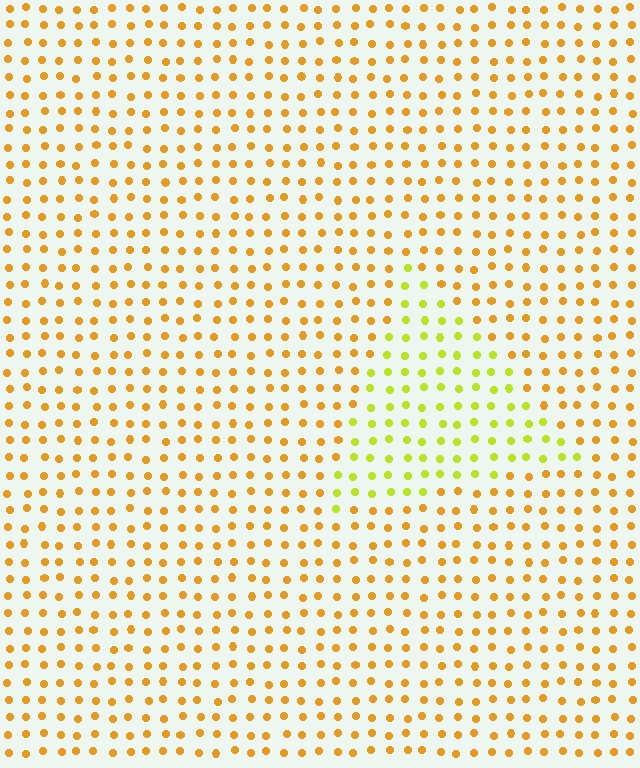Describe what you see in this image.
The image is filled with small orange elements in a uniform arrangement. A triangle-shaped region is visible where the elements are tinted to a slightly different hue, forming a subtle color boundary.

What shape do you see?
I see a triangle.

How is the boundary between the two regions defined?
The boundary is defined purely by a slight shift in hue (about 36 degrees). Spacing, size, and orientation are identical on both sides.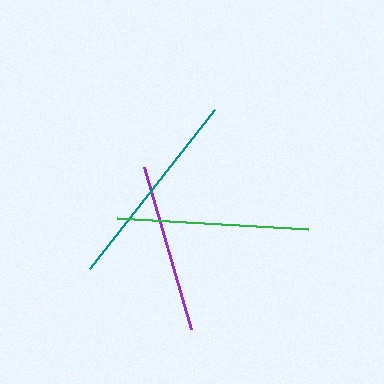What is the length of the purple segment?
The purple segment is approximately 169 pixels long.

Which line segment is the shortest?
The purple line is the shortest at approximately 169 pixels.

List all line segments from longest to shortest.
From longest to shortest: teal, green, purple.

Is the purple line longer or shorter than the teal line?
The teal line is longer than the purple line.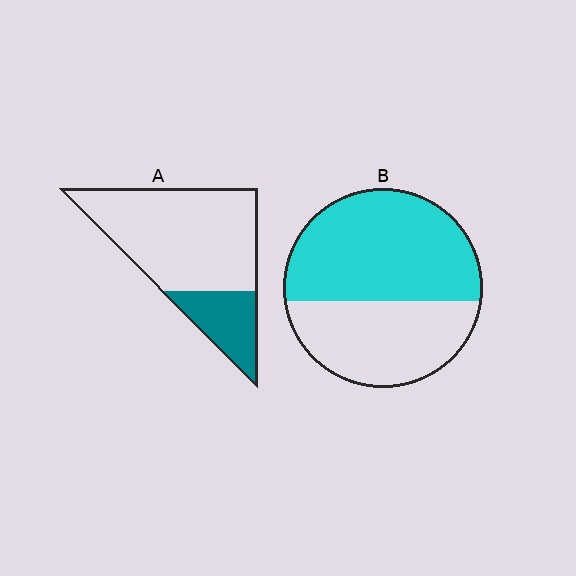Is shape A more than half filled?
No.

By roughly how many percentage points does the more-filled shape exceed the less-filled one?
By roughly 35 percentage points (B over A).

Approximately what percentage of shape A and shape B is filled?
A is approximately 25% and B is approximately 60%.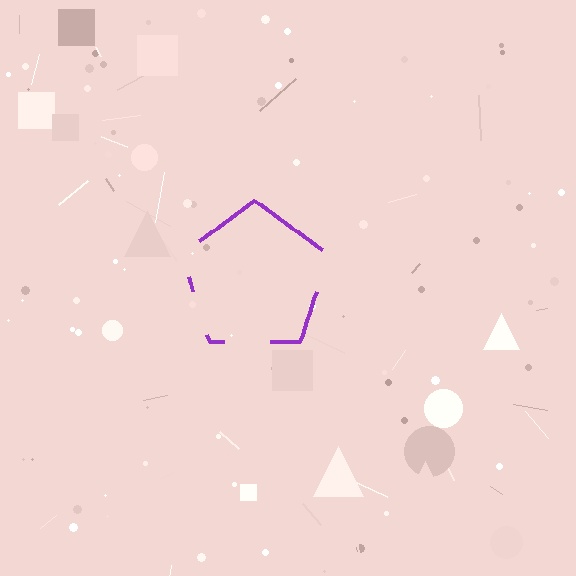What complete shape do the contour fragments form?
The contour fragments form a pentagon.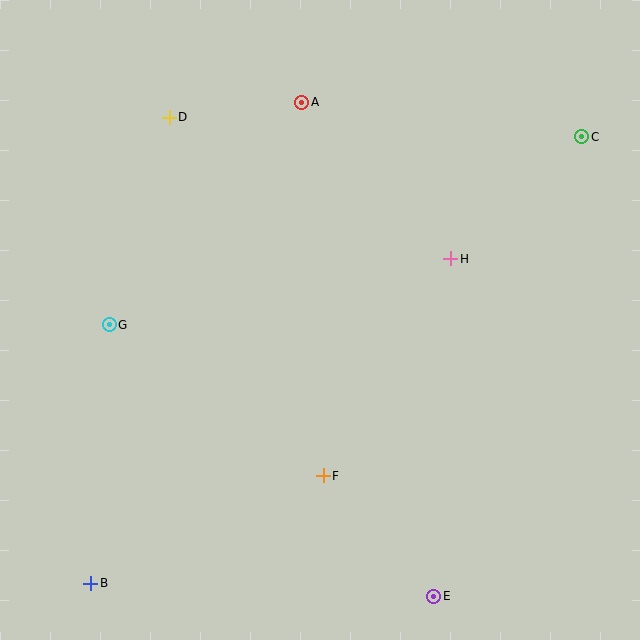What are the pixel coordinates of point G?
Point G is at (109, 325).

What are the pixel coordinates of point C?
Point C is at (582, 137).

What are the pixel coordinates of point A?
Point A is at (302, 102).